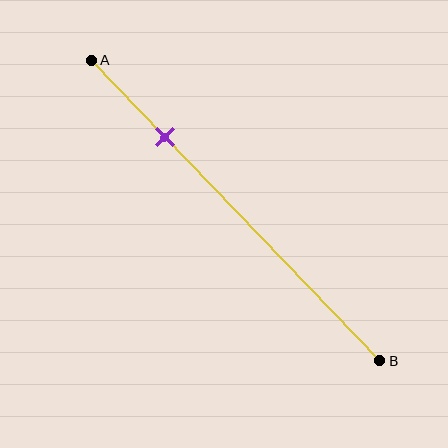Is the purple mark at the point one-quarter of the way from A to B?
Yes, the mark is approximately at the one-quarter point.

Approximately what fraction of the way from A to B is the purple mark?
The purple mark is approximately 25% of the way from A to B.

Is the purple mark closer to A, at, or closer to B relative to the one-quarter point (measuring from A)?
The purple mark is approximately at the one-quarter point of segment AB.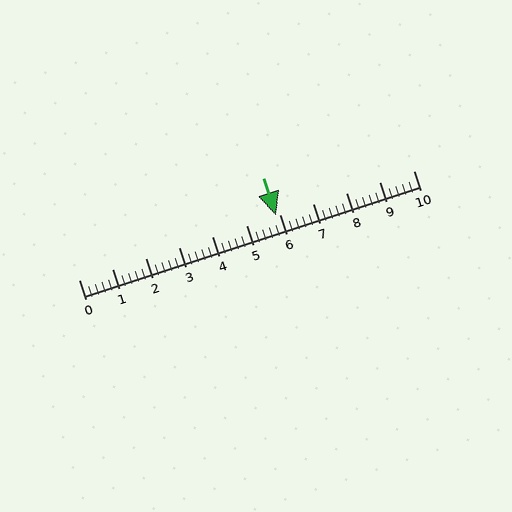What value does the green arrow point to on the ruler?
The green arrow points to approximately 5.9.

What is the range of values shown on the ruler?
The ruler shows values from 0 to 10.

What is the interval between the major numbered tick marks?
The major tick marks are spaced 1 units apart.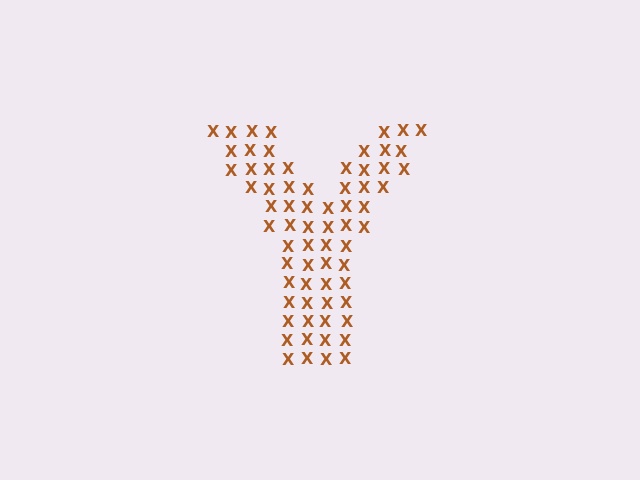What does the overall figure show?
The overall figure shows the letter Y.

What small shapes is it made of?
It is made of small letter X's.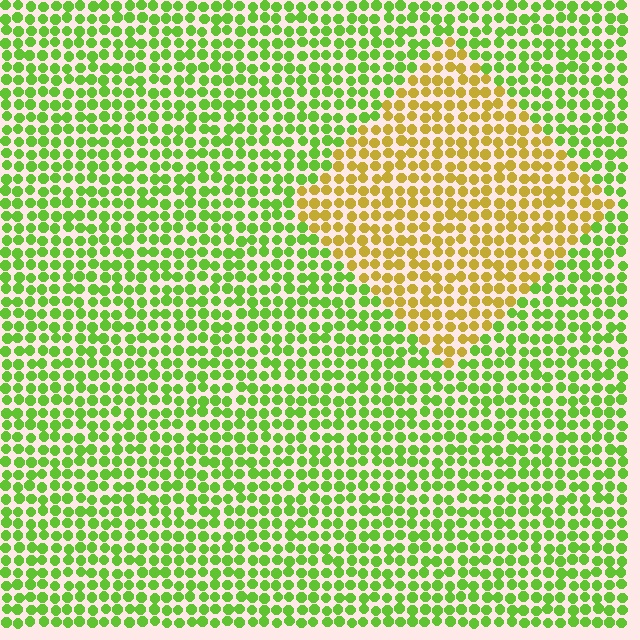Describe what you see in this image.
The image is filled with small lime elements in a uniform arrangement. A diamond-shaped region is visible where the elements are tinted to a slightly different hue, forming a subtle color boundary.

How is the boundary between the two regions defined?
The boundary is defined purely by a slight shift in hue (about 51 degrees). Spacing, size, and orientation are identical on both sides.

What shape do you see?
I see a diamond.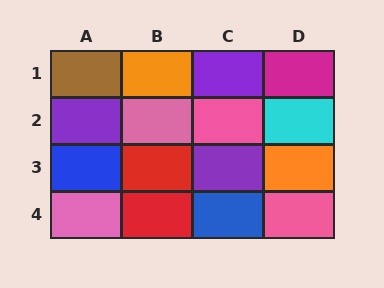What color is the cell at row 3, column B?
Red.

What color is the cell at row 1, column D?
Magenta.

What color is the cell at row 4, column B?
Red.